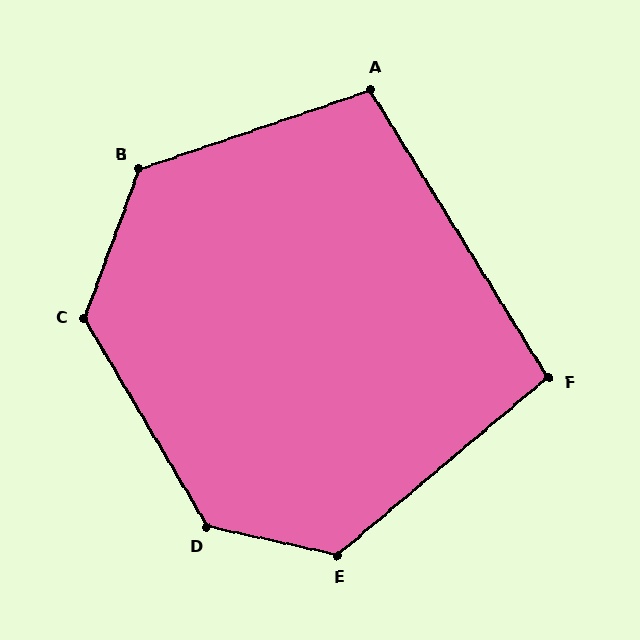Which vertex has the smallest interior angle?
F, at approximately 98 degrees.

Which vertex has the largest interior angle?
D, at approximately 133 degrees.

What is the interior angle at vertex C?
Approximately 129 degrees (obtuse).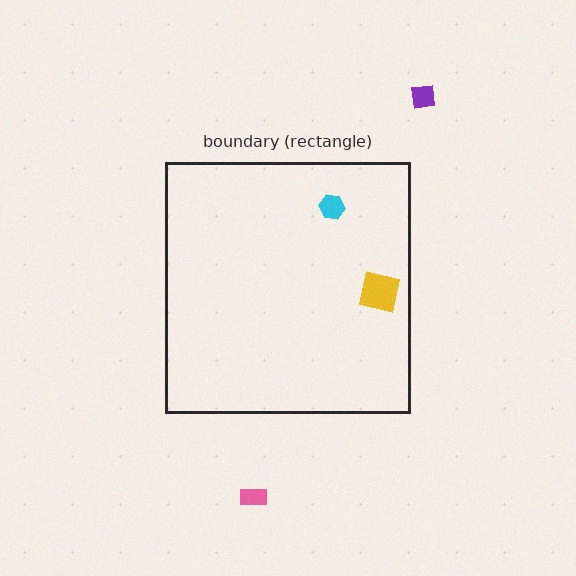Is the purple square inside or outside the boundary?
Outside.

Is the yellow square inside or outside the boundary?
Inside.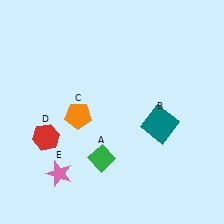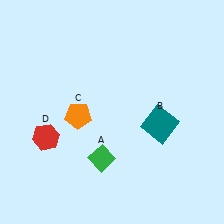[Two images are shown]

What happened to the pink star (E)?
The pink star (E) was removed in Image 2. It was in the bottom-left area of Image 1.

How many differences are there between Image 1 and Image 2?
There is 1 difference between the two images.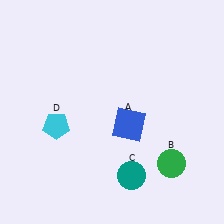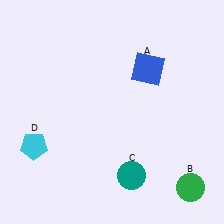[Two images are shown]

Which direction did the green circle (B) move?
The green circle (B) moved down.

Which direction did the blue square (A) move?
The blue square (A) moved up.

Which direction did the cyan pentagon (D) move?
The cyan pentagon (D) moved left.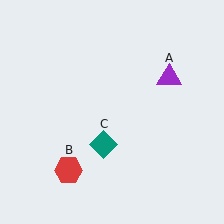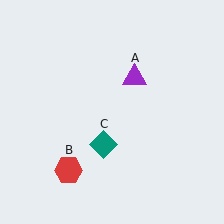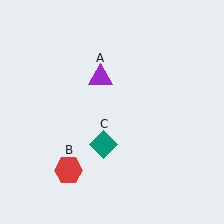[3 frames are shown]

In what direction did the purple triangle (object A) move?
The purple triangle (object A) moved left.